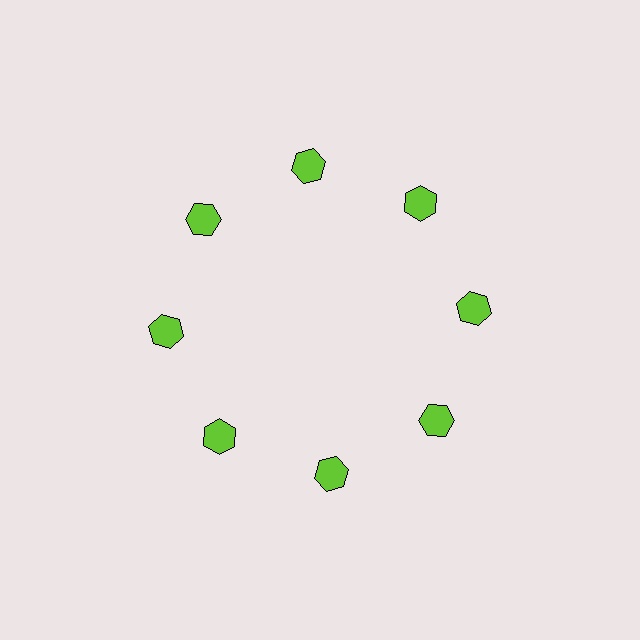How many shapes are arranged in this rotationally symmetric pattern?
There are 8 shapes, arranged in 8 groups of 1.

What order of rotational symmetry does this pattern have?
This pattern has 8-fold rotational symmetry.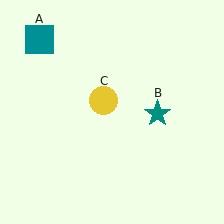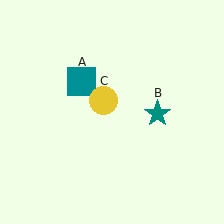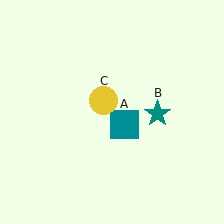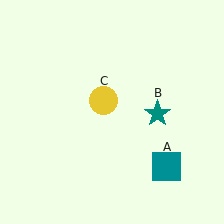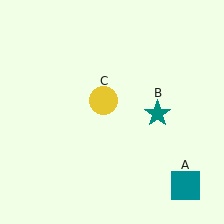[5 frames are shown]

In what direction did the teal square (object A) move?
The teal square (object A) moved down and to the right.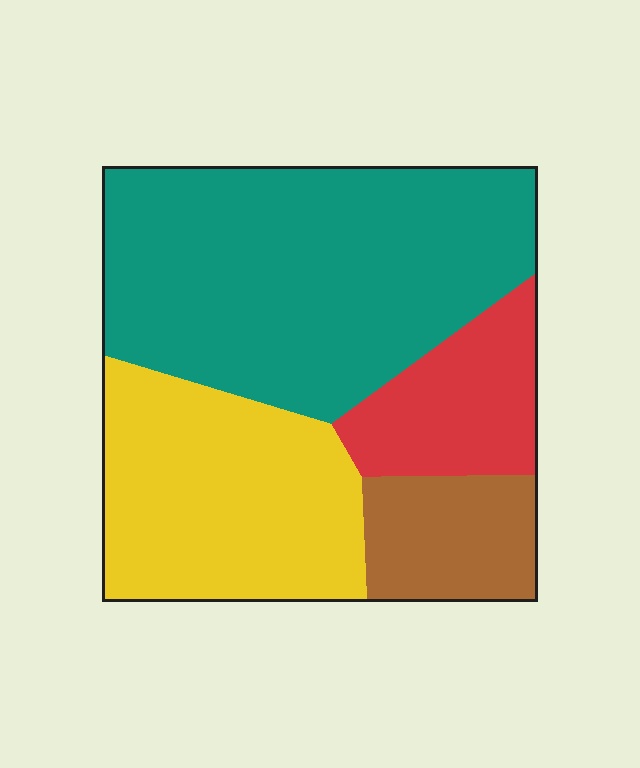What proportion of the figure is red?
Red covers around 15% of the figure.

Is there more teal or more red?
Teal.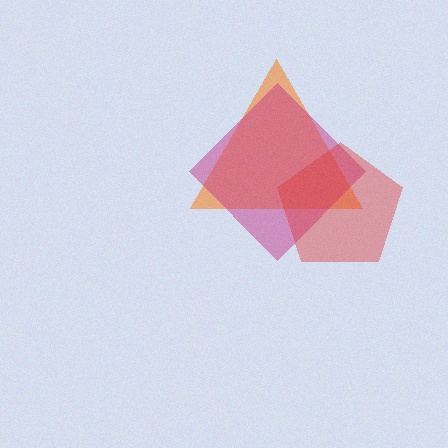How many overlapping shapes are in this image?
There are 3 overlapping shapes in the image.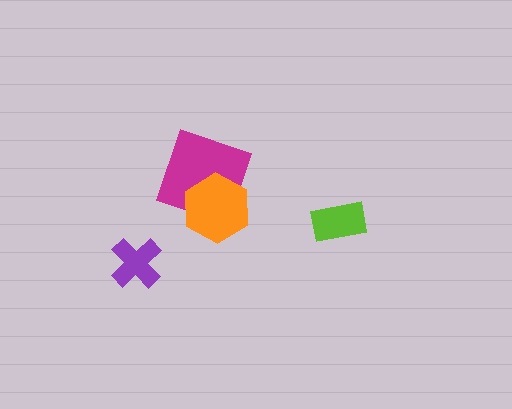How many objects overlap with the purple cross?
0 objects overlap with the purple cross.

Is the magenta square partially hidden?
Yes, it is partially covered by another shape.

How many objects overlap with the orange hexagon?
1 object overlaps with the orange hexagon.